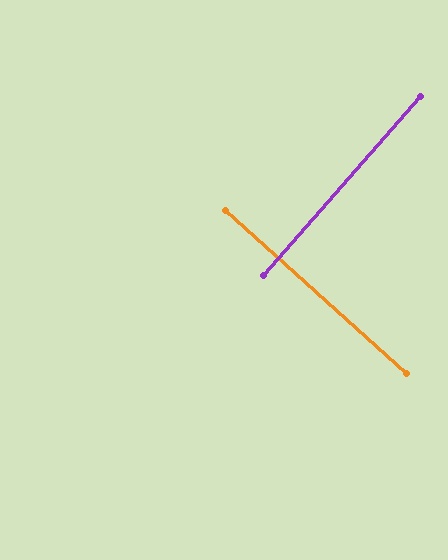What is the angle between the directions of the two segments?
Approximately 89 degrees.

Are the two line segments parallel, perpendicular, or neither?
Perpendicular — they meet at approximately 89°.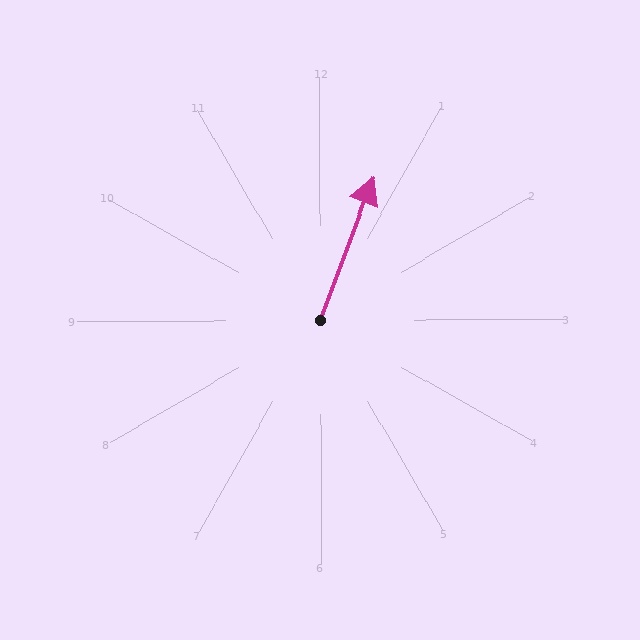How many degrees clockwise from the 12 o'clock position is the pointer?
Approximately 21 degrees.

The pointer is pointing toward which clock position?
Roughly 1 o'clock.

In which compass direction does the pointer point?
North.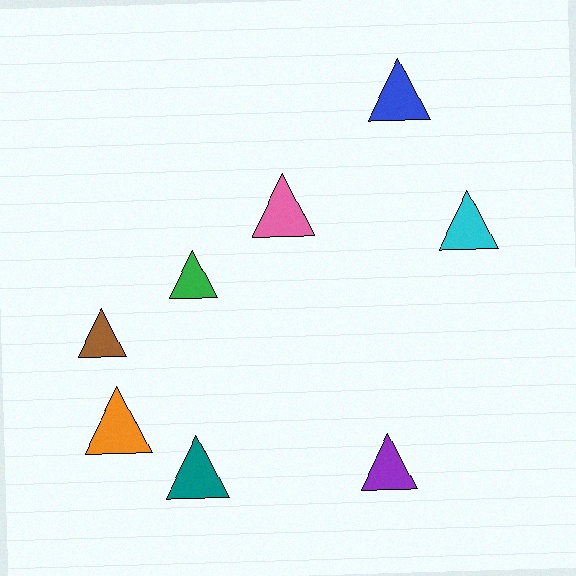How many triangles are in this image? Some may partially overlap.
There are 8 triangles.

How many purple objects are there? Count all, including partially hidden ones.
There is 1 purple object.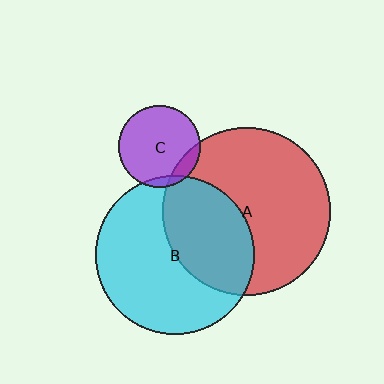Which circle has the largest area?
Circle A (red).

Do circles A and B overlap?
Yes.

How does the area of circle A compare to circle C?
Approximately 4.1 times.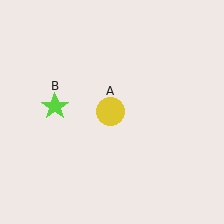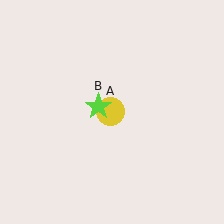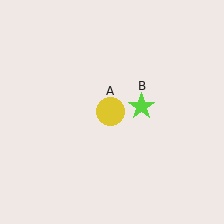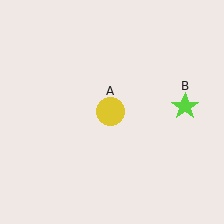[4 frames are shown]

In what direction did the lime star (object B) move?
The lime star (object B) moved right.